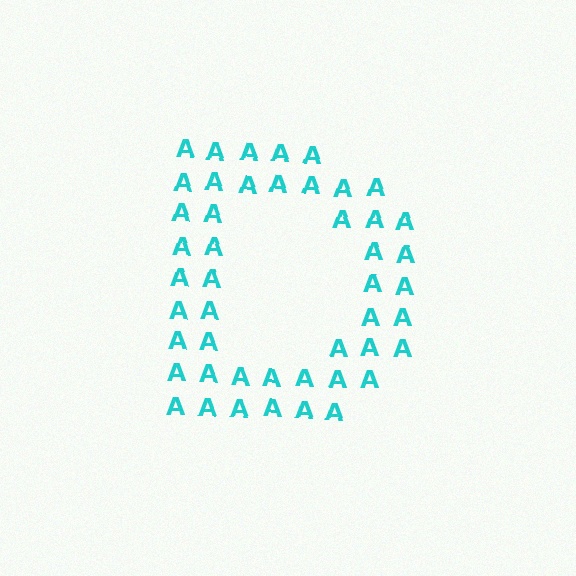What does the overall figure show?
The overall figure shows the letter D.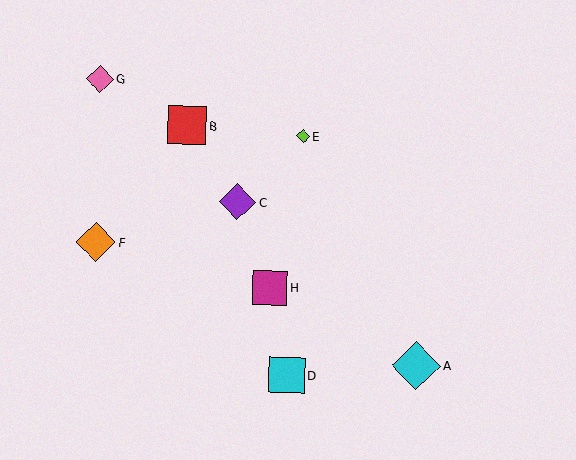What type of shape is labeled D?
Shape D is a cyan square.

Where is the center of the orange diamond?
The center of the orange diamond is at (96, 242).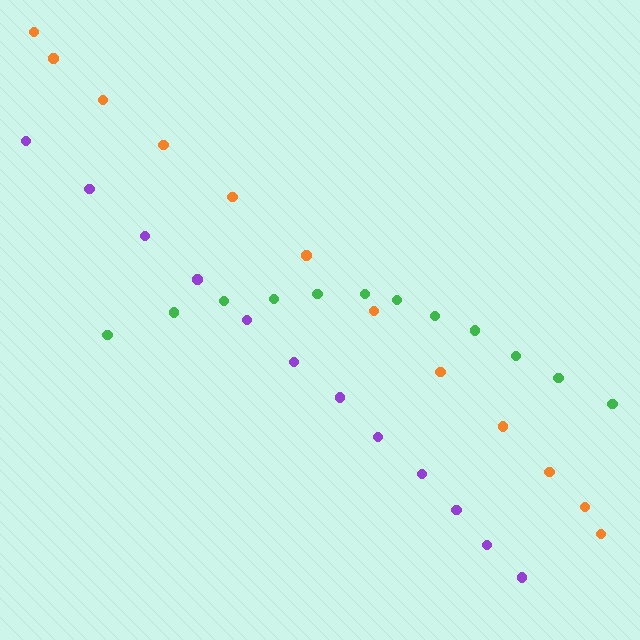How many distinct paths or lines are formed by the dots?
There are 3 distinct paths.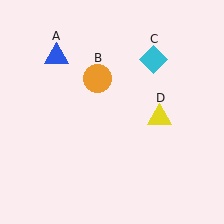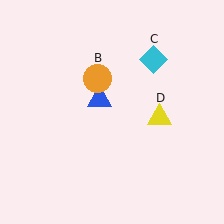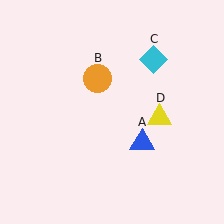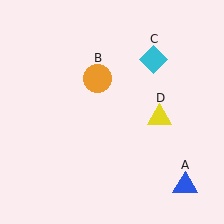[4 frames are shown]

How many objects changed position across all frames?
1 object changed position: blue triangle (object A).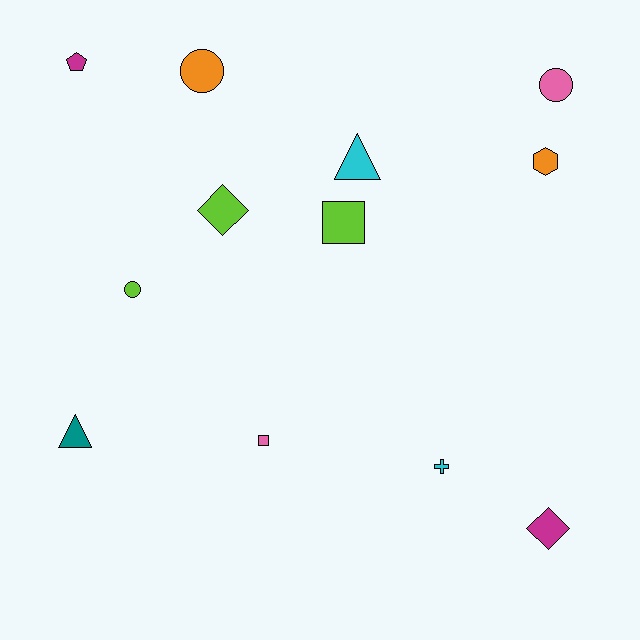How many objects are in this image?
There are 12 objects.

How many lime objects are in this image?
There are 3 lime objects.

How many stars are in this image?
There are no stars.